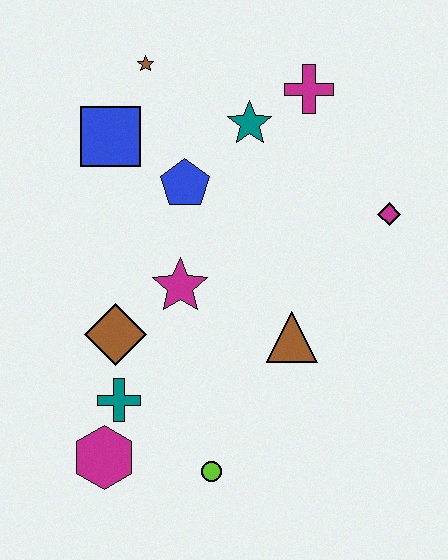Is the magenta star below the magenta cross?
Yes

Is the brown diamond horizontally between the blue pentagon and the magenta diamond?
No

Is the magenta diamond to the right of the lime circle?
Yes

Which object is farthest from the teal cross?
The magenta cross is farthest from the teal cross.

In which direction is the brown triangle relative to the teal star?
The brown triangle is below the teal star.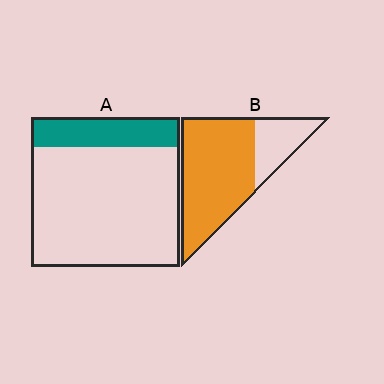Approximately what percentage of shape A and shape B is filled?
A is approximately 20% and B is approximately 75%.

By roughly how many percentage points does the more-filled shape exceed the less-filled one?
By roughly 55 percentage points (B over A).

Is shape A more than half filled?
No.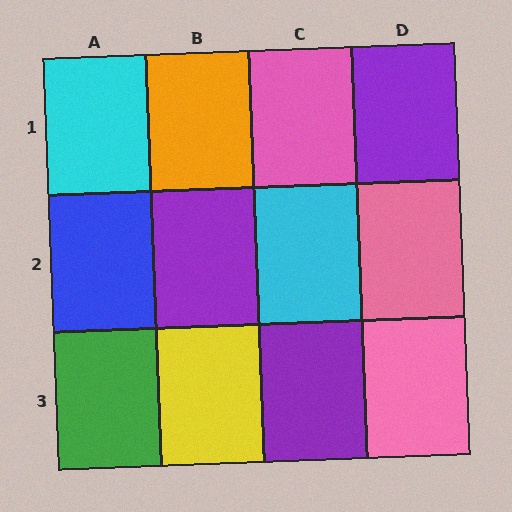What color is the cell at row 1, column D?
Purple.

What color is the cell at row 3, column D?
Pink.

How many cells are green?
1 cell is green.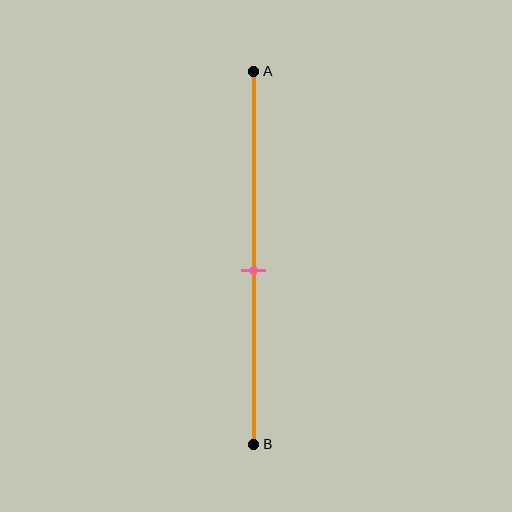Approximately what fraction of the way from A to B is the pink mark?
The pink mark is approximately 55% of the way from A to B.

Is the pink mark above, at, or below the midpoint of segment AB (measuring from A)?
The pink mark is below the midpoint of segment AB.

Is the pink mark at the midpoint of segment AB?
No, the mark is at about 55% from A, not at the 50% midpoint.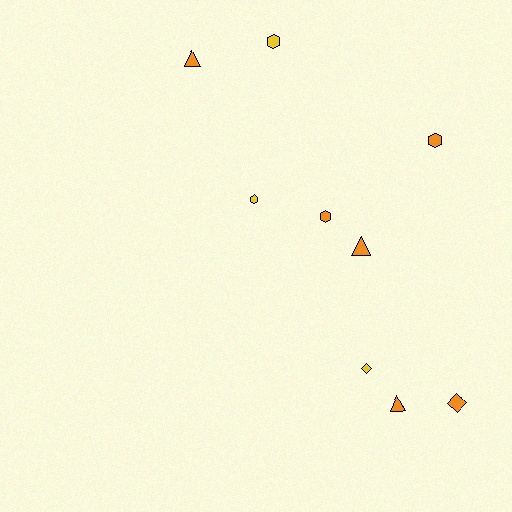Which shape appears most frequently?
Hexagon, with 4 objects.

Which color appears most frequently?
Orange, with 6 objects.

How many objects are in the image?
There are 9 objects.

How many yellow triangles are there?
There are no yellow triangles.